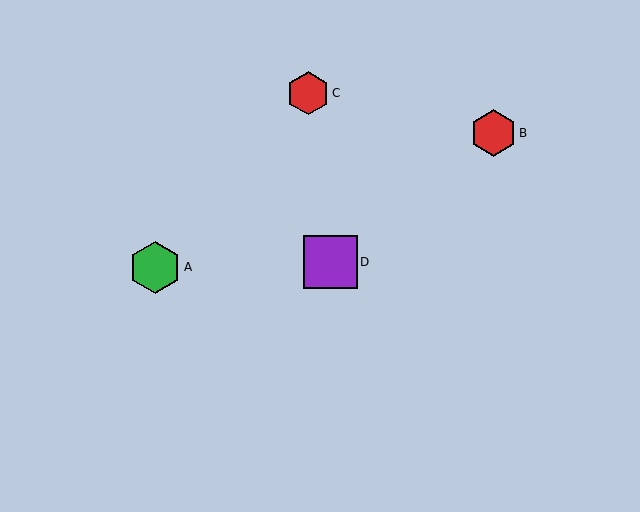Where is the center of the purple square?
The center of the purple square is at (331, 262).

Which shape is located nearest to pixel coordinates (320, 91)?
The red hexagon (labeled C) at (308, 93) is nearest to that location.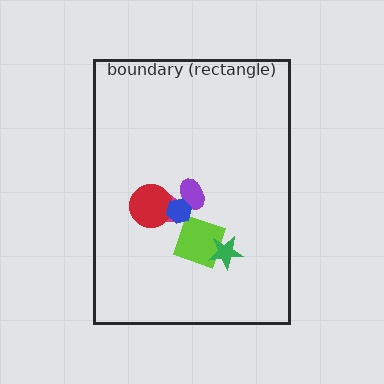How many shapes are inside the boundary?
6 inside, 0 outside.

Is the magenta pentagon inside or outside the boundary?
Inside.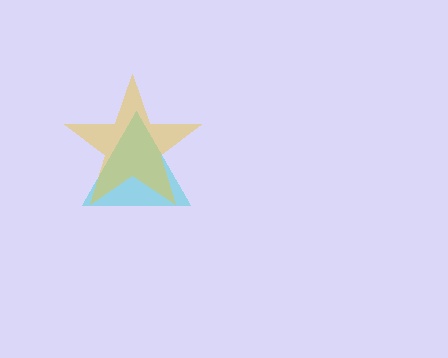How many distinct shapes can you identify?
There are 2 distinct shapes: a cyan triangle, a yellow star.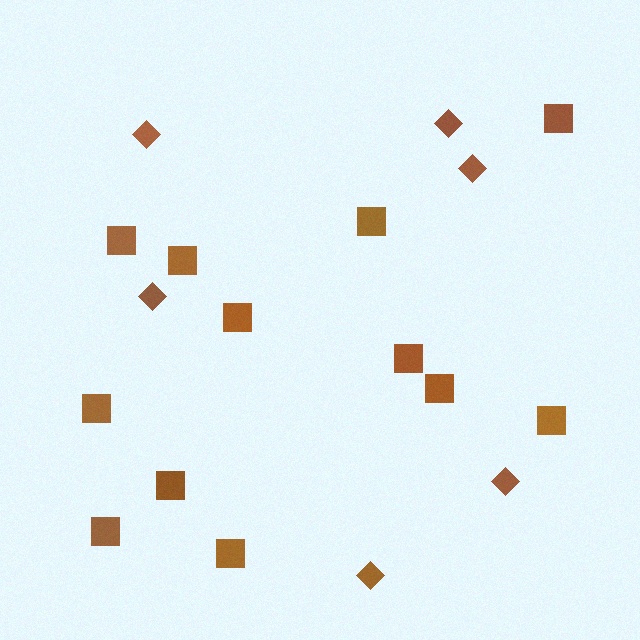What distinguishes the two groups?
There are 2 groups: one group of squares (12) and one group of diamonds (6).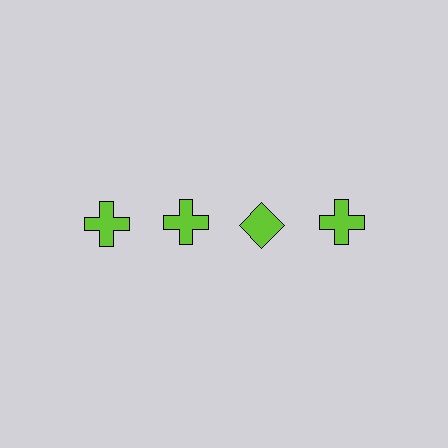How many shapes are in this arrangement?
There are 4 shapes arranged in a grid pattern.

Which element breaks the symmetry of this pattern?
The lime diamond in the top row, center column breaks the symmetry. All other shapes are lime crosses.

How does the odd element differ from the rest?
It has a different shape: diamond instead of cross.